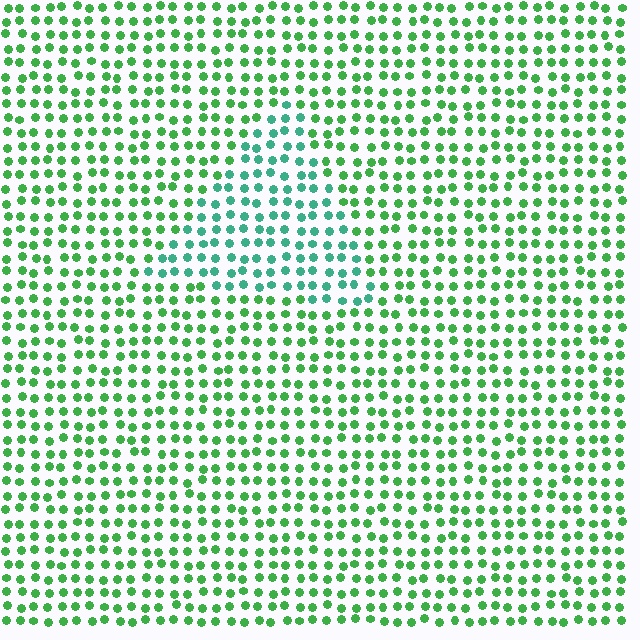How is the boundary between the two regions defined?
The boundary is defined purely by a slight shift in hue (about 35 degrees). Spacing, size, and orientation are identical on both sides.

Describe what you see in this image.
The image is filled with small green elements in a uniform arrangement. A triangle-shaped region is visible where the elements are tinted to a slightly different hue, forming a subtle color boundary.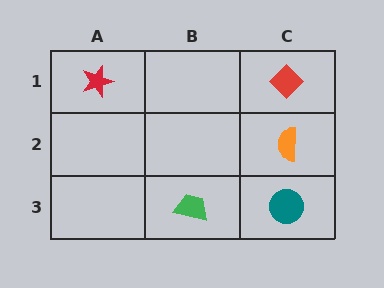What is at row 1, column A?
A red star.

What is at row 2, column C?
An orange semicircle.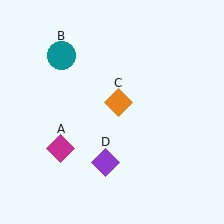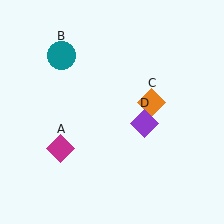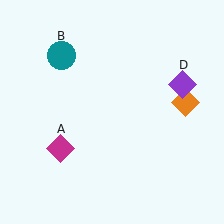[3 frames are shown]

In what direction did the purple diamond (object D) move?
The purple diamond (object D) moved up and to the right.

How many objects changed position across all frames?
2 objects changed position: orange diamond (object C), purple diamond (object D).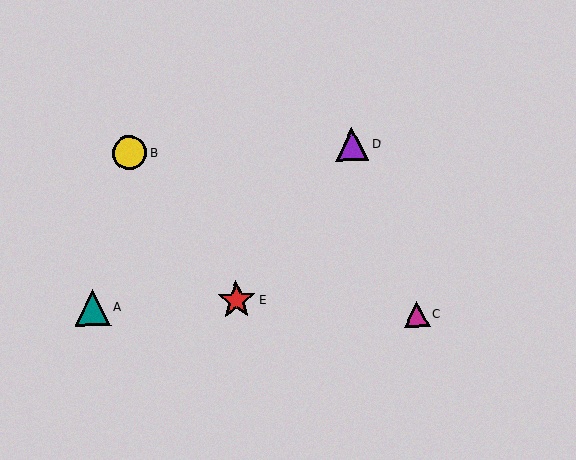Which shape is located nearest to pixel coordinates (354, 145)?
The purple triangle (labeled D) at (352, 145) is nearest to that location.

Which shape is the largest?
The red star (labeled E) is the largest.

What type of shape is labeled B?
Shape B is a yellow circle.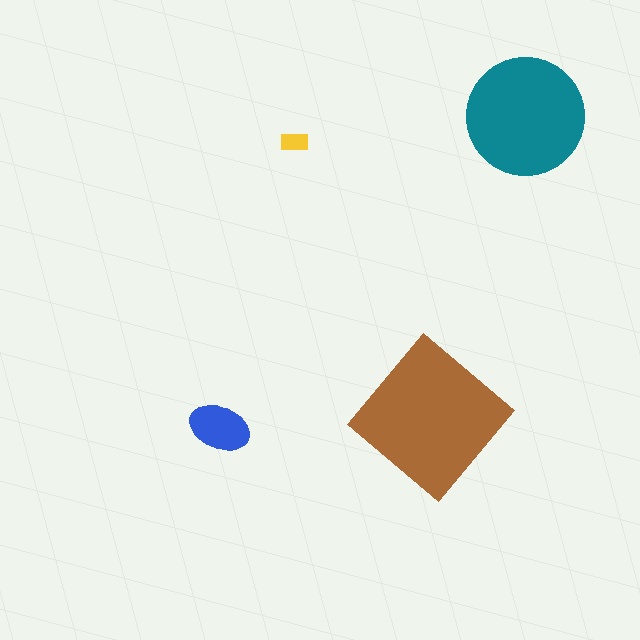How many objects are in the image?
There are 4 objects in the image.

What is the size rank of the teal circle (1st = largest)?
2nd.